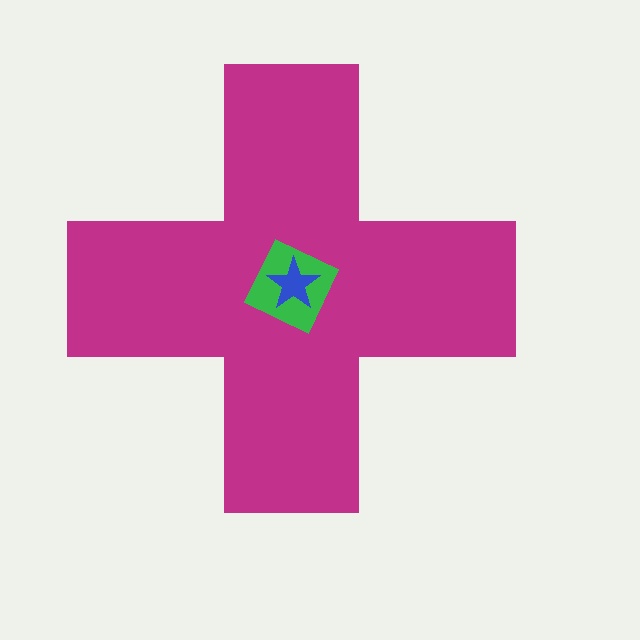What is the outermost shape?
The magenta cross.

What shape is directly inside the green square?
The blue star.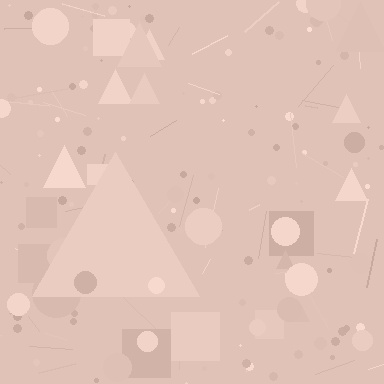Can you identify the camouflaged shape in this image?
The camouflaged shape is a triangle.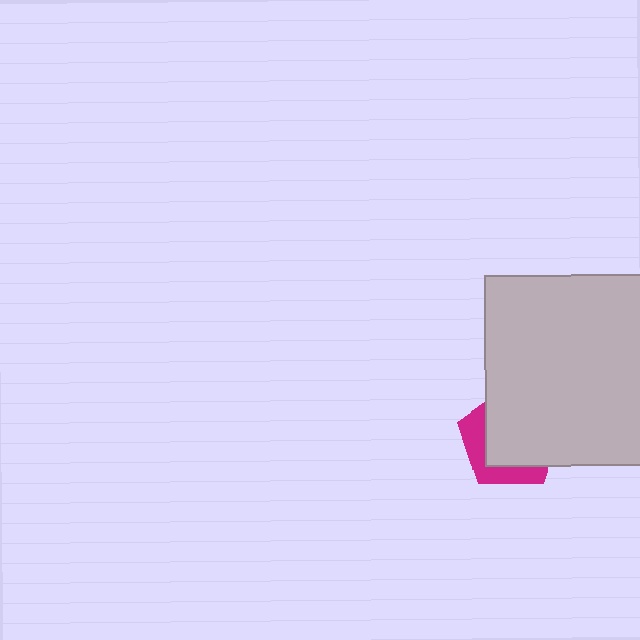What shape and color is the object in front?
The object in front is a light gray rectangle.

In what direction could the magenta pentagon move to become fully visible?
The magenta pentagon could move toward the lower-left. That would shift it out from behind the light gray rectangle entirely.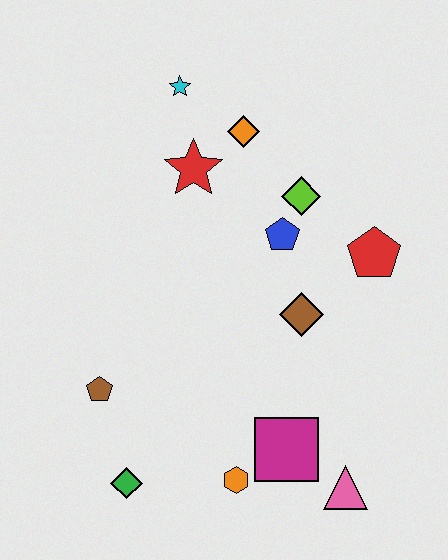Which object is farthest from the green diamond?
The cyan star is farthest from the green diamond.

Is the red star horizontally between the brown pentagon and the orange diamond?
Yes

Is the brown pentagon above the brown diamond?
No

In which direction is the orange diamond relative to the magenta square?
The orange diamond is above the magenta square.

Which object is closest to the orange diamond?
The red star is closest to the orange diamond.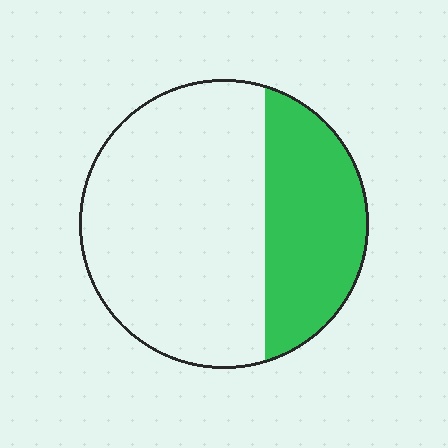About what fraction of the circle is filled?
About one third (1/3).